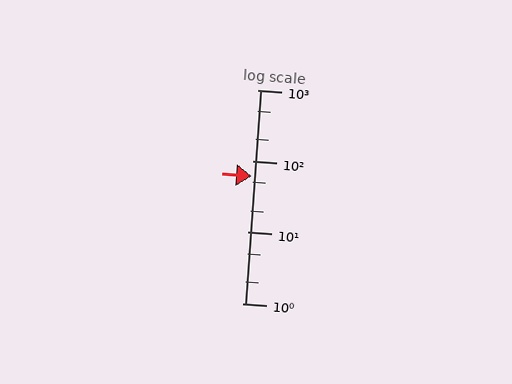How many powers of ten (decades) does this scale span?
The scale spans 3 decades, from 1 to 1000.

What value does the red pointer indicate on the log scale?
The pointer indicates approximately 61.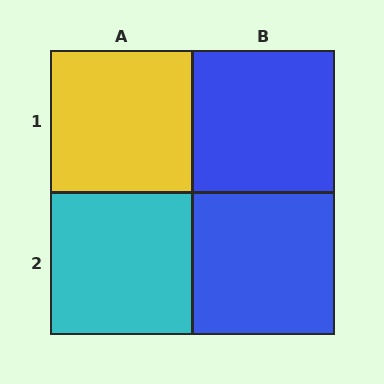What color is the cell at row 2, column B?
Blue.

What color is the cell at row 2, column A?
Cyan.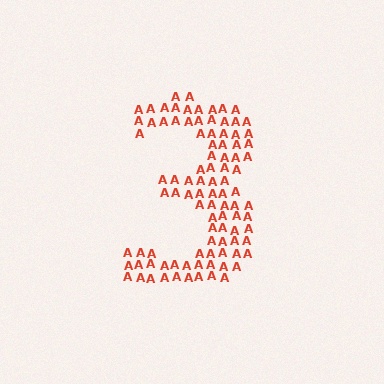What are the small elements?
The small elements are letter A's.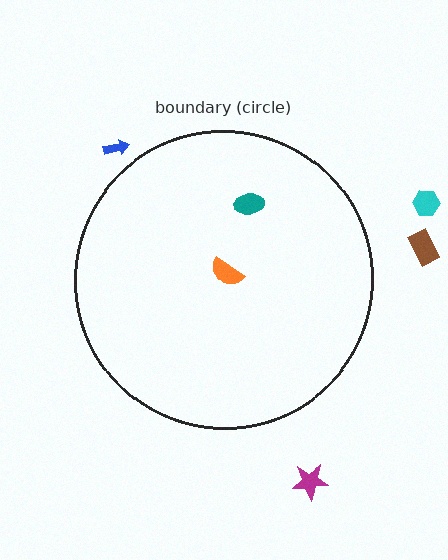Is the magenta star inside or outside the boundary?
Outside.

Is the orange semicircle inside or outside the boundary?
Inside.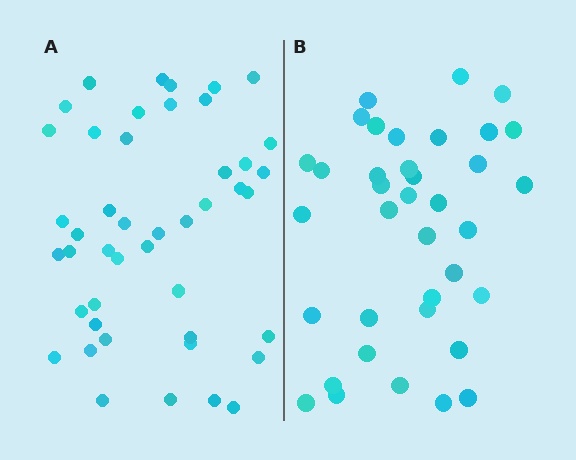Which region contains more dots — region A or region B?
Region A (the left region) has more dots.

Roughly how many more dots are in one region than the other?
Region A has roughly 8 or so more dots than region B.